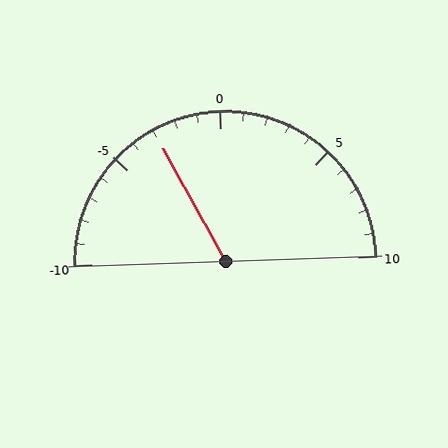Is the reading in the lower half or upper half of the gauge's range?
The reading is in the lower half of the range (-10 to 10).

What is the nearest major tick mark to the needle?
The nearest major tick mark is -5.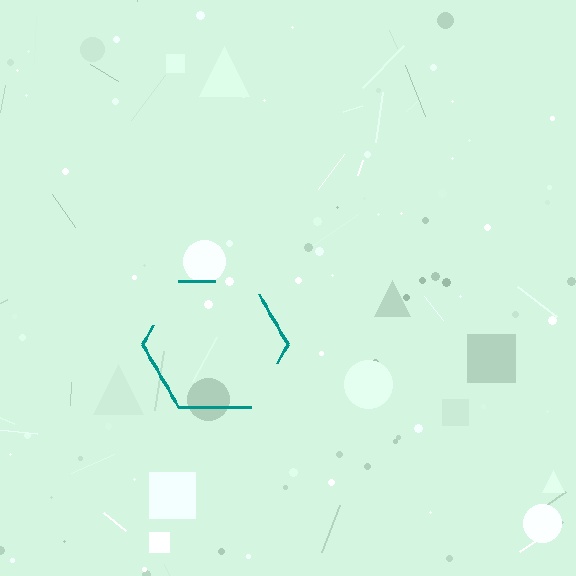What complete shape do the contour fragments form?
The contour fragments form a hexagon.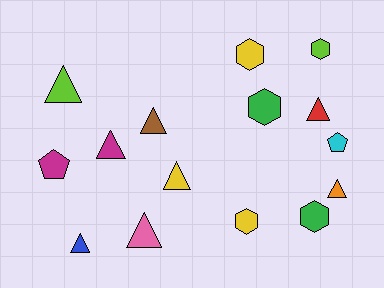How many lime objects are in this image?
There are 2 lime objects.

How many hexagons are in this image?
There are 5 hexagons.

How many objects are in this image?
There are 15 objects.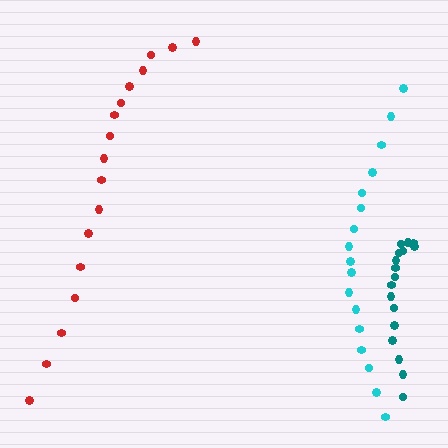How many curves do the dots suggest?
There are 3 distinct paths.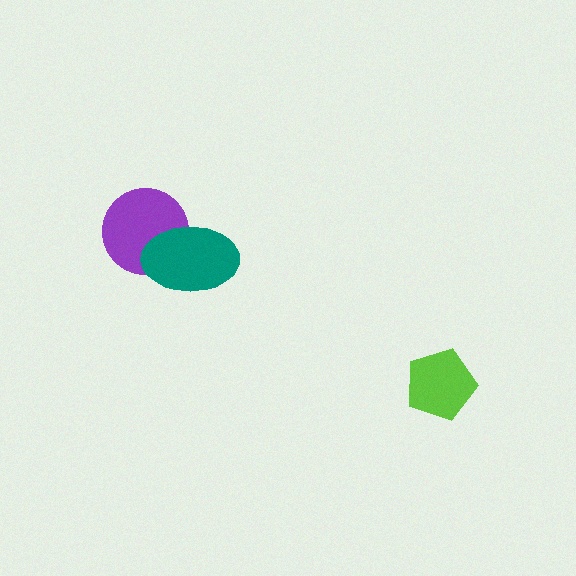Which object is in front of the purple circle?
The teal ellipse is in front of the purple circle.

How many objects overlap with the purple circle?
1 object overlaps with the purple circle.